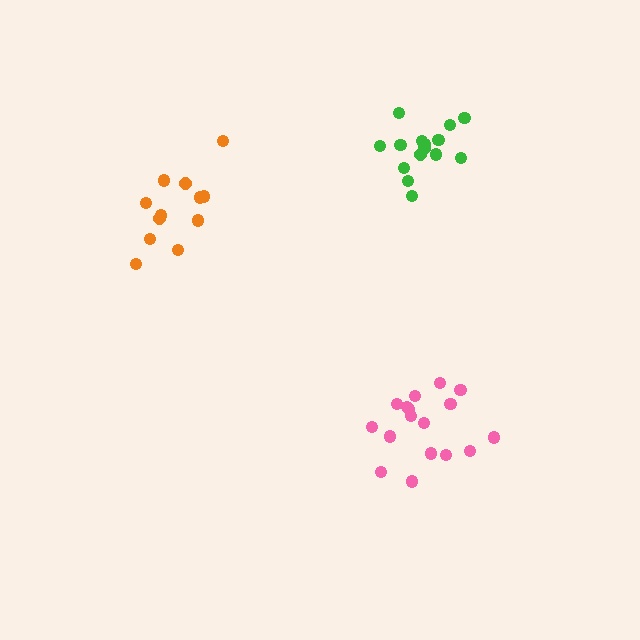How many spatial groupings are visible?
There are 3 spatial groupings.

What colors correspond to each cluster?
The clusters are colored: orange, pink, green.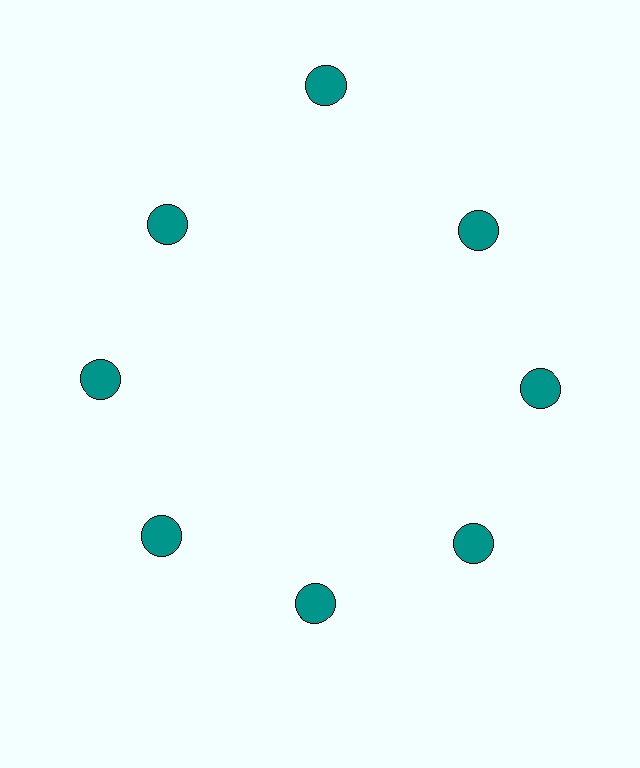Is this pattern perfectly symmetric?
No. The 8 teal circles are arranged in a ring, but one element near the 12 o'clock position is pushed outward from the center, breaking the 8-fold rotational symmetry.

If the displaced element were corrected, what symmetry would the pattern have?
It would have 8-fold rotational symmetry — the pattern would map onto itself every 45 degrees.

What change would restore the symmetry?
The symmetry would be restored by moving it inward, back onto the ring so that all 8 circles sit at equal angles and equal distance from the center.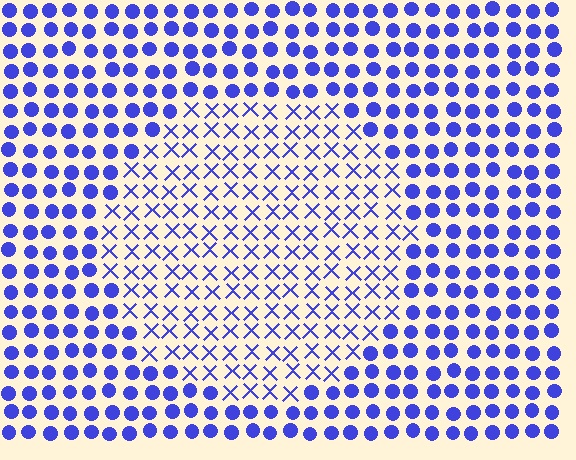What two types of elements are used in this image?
The image uses X marks inside the circle region and circles outside it.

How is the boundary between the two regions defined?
The boundary is defined by a change in element shape: X marks inside vs. circles outside. All elements share the same color and spacing.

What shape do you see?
I see a circle.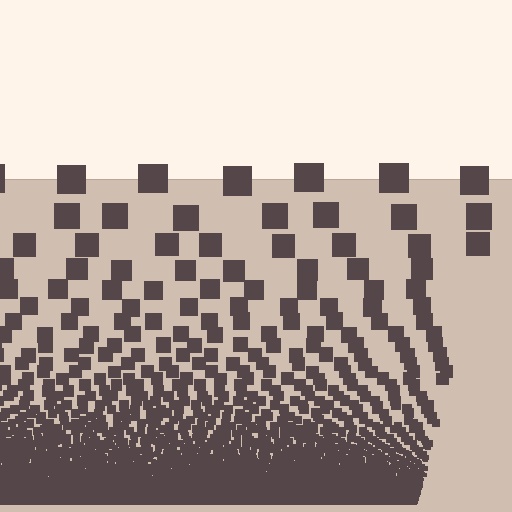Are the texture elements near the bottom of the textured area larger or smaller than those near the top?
Smaller. The gradient is inverted — elements near the bottom are smaller and denser.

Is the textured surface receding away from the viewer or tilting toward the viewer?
The surface appears to tilt toward the viewer. Texture elements get larger and sparser toward the top.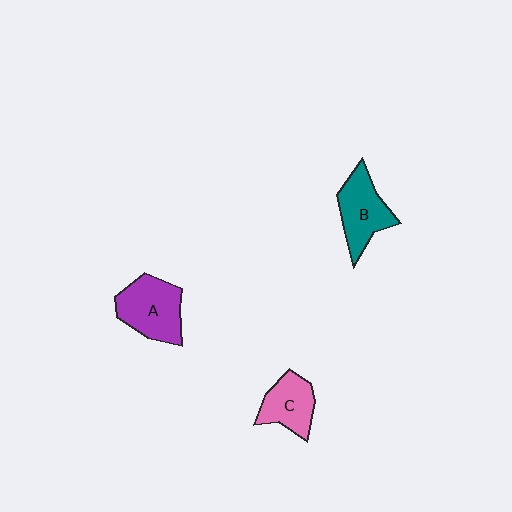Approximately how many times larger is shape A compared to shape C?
Approximately 1.3 times.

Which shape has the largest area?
Shape A (purple).